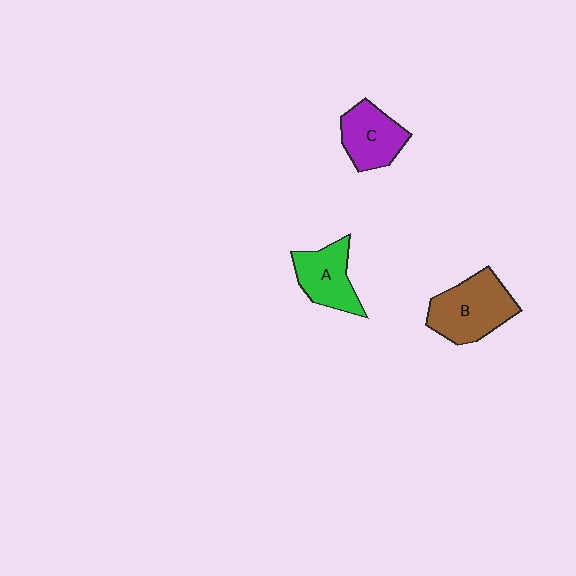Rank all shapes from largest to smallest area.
From largest to smallest: B (brown), A (green), C (purple).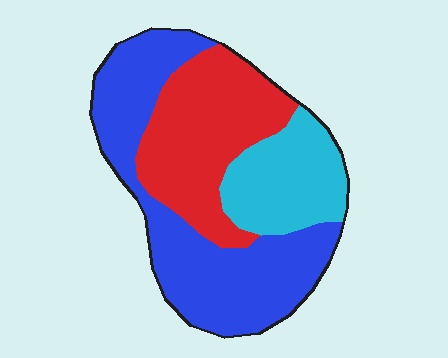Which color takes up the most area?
Blue, at roughly 45%.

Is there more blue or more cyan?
Blue.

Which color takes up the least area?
Cyan, at roughly 20%.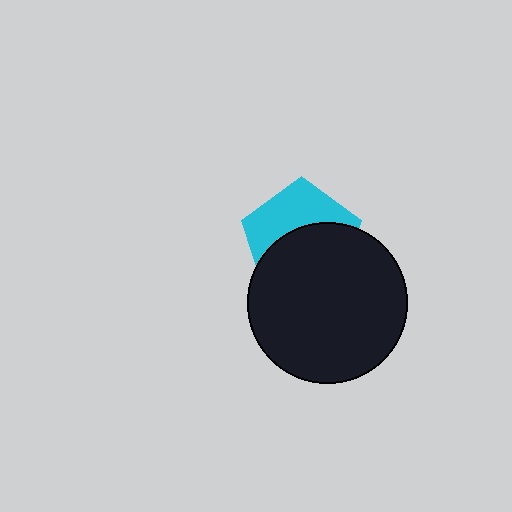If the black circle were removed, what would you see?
You would see the complete cyan pentagon.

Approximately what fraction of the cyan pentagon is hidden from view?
Roughly 57% of the cyan pentagon is hidden behind the black circle.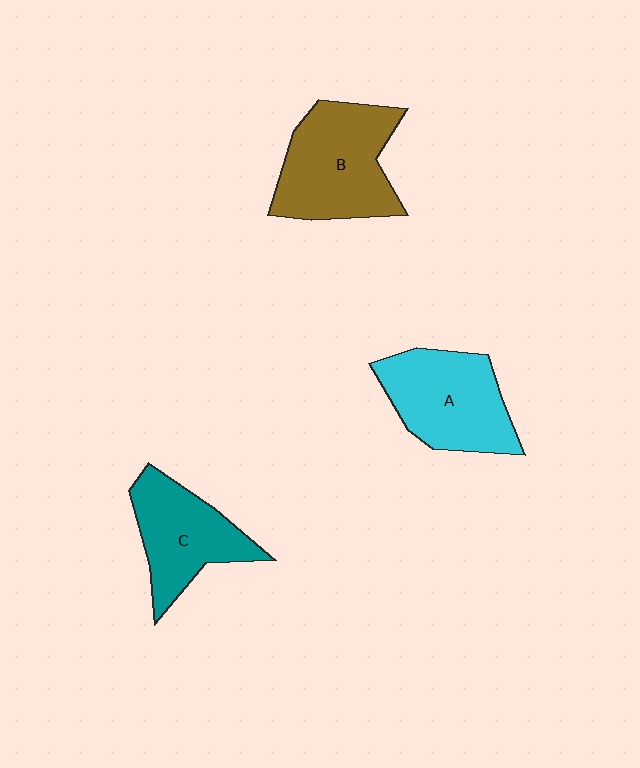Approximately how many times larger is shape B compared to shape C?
Approximately 1.3 times.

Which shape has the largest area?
Shape B (brown).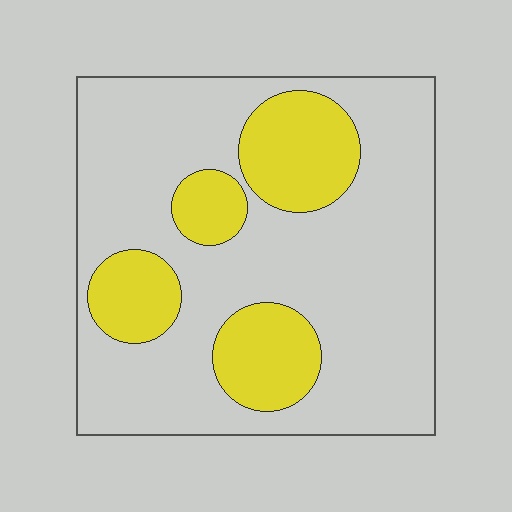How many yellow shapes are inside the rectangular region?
4.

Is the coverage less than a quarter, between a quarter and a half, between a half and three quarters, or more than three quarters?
Between a quarter and a half.